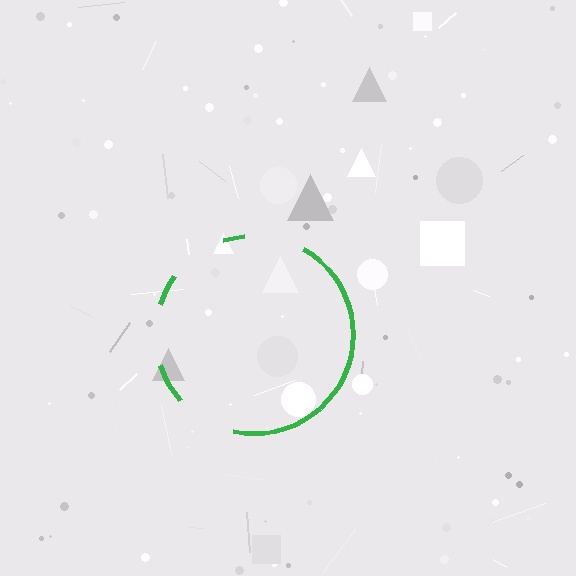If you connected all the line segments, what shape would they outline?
They would outline a circle.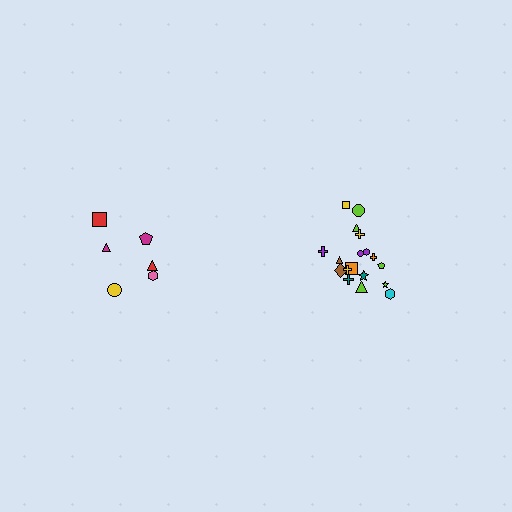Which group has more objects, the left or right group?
The right group.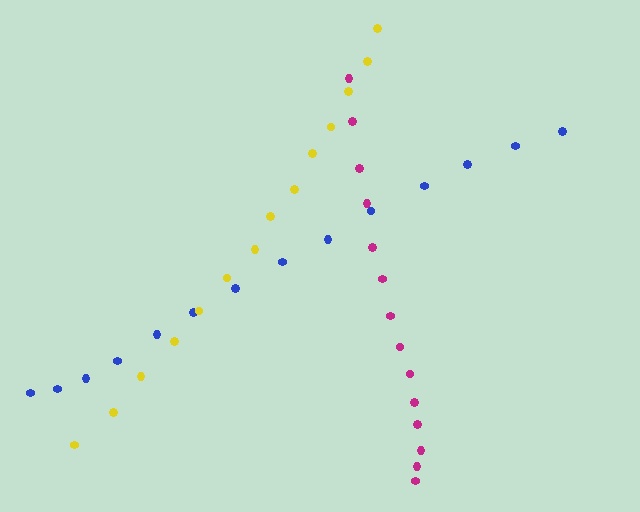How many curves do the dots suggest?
There are 3 distinct paths.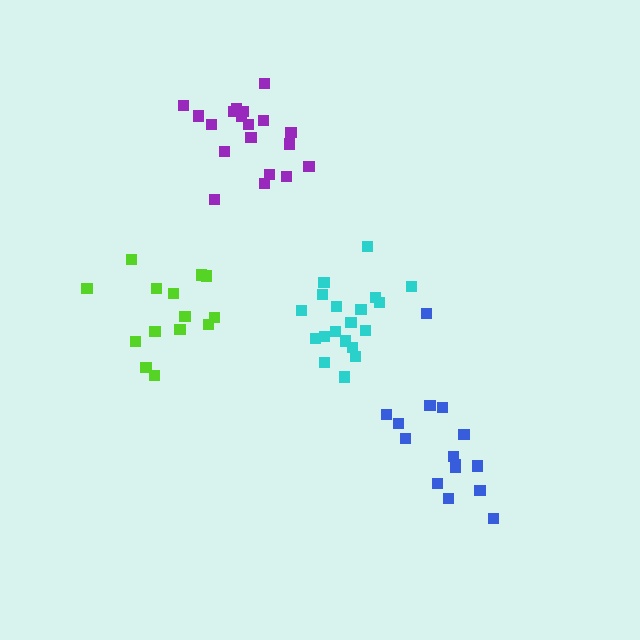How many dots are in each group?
Group 1: 14 dots, Group 2: 15 dots, Group 3: 19 dots, Group 4: 19 dots (67 total).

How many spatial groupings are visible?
There are 4 spatial groupings.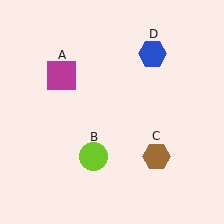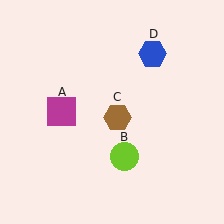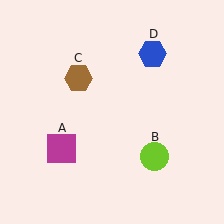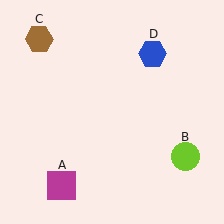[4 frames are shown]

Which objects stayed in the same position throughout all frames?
Blue hexagon (object D) remained stationary.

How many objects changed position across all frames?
3 objects changed position: magenta square (object A), lime circle (object B), brown hexagon (object C).